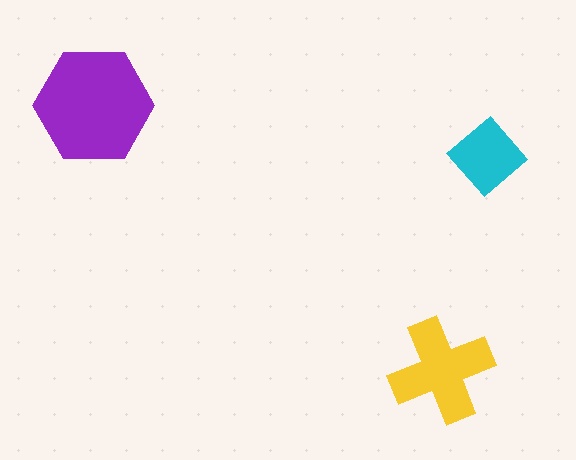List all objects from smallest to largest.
The cyan diamond, the yellow cross, the purple hexagon.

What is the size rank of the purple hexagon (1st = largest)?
1st.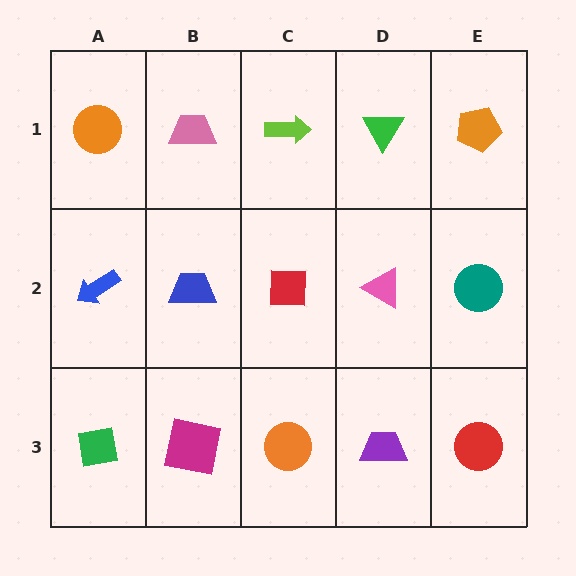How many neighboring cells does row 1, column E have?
2.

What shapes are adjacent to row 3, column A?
A blue arrow (row 2, column A), a magenta square (row 3, column B).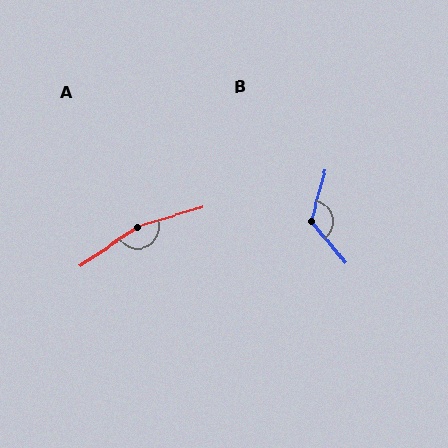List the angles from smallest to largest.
B (125°), A (163°).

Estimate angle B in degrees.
Approximately 125 degrees.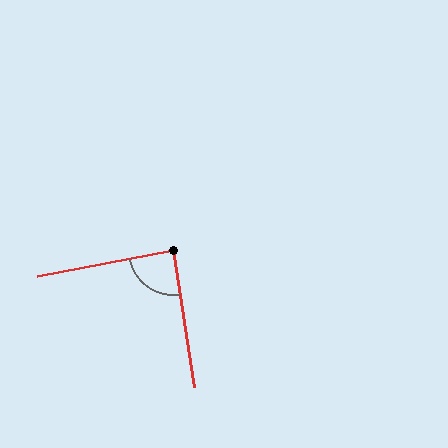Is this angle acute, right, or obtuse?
It is approximately a right angle.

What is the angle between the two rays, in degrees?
Approximately 88 degrees.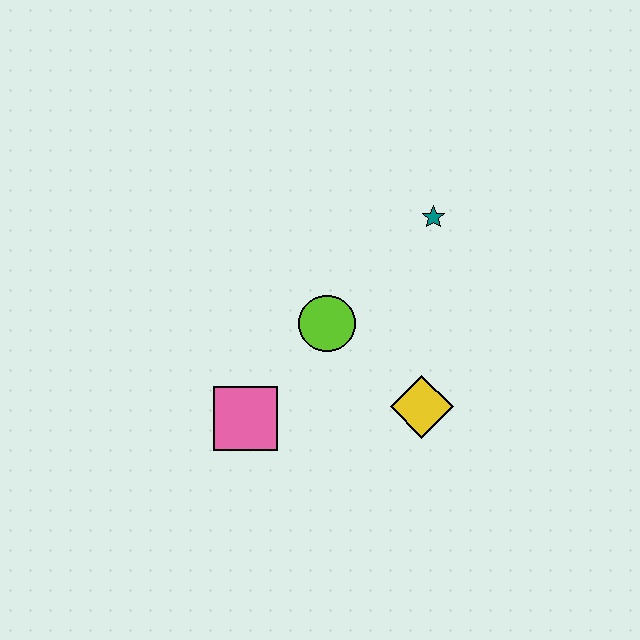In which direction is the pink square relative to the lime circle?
The pink square is below the lime circle.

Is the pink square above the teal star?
No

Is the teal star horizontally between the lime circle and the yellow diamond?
No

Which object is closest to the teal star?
The lime circle is closest to the teal star.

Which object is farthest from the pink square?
The teal star is farthest from the pink square.